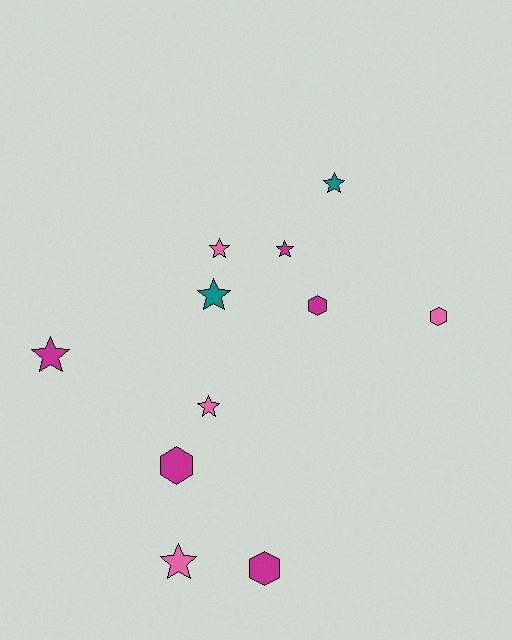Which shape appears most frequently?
Star, with 7 objects.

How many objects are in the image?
There are 11 objects.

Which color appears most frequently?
Magenta, with 5 objects.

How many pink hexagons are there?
There is 1 pink hexagon.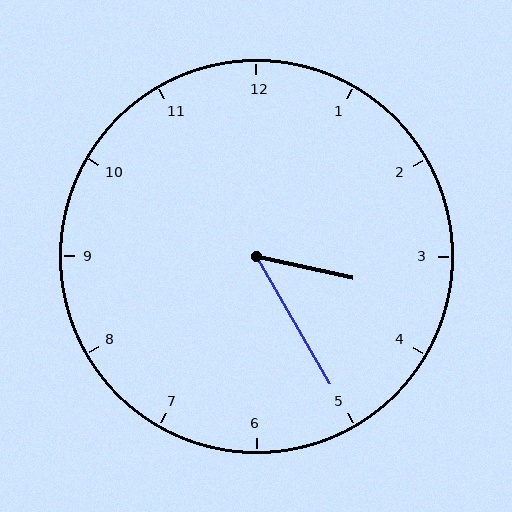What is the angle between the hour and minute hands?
Approximately 48 degrees.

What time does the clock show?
3:25.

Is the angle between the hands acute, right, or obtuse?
It is acute.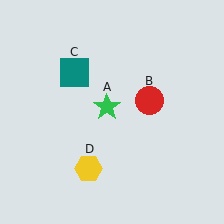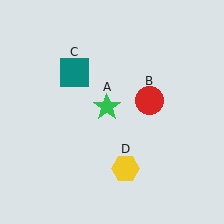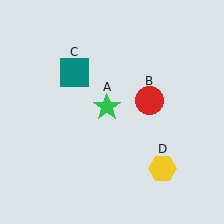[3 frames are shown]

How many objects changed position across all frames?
1 object changed position: yellow hexagon (object D).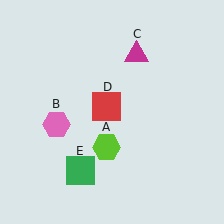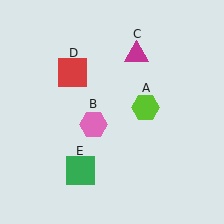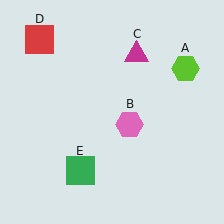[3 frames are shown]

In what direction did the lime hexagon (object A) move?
The lime hexagon (object A) moved up and to the right.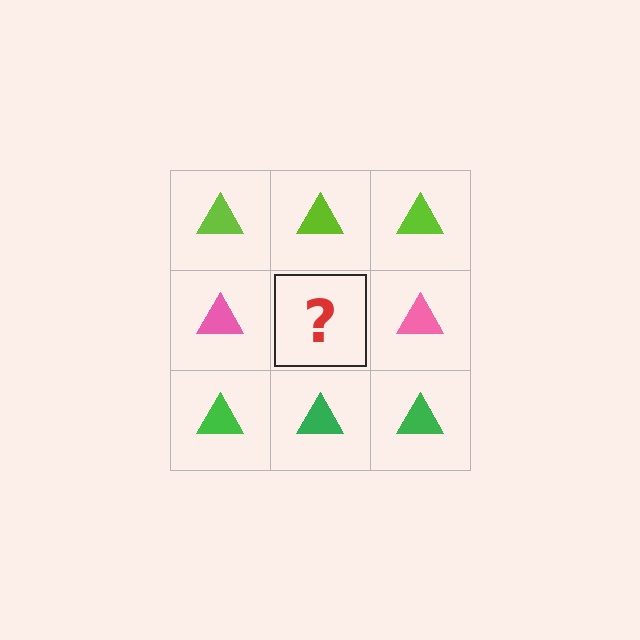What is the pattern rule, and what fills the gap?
The rule is that each row has a consistent color. The gap should be filled with a pink triangle.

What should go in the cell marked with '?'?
The missing cell should contain a pink triangle.